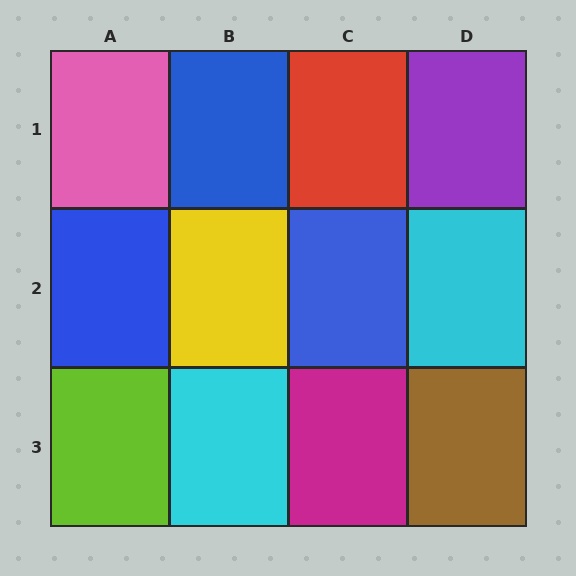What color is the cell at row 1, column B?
Blue.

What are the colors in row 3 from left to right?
Lime, cyan, magenta, brown.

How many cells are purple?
1 cell is purple.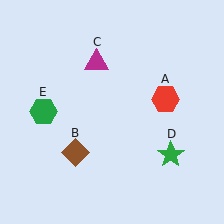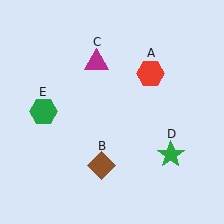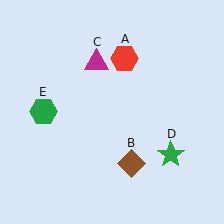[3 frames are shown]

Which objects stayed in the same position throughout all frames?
Magenta triangle (object C) and green star (object D) and green hexagon (object E) remained stationary.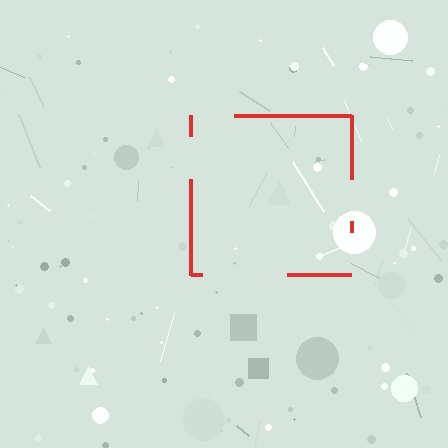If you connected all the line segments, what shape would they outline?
They would outline a square.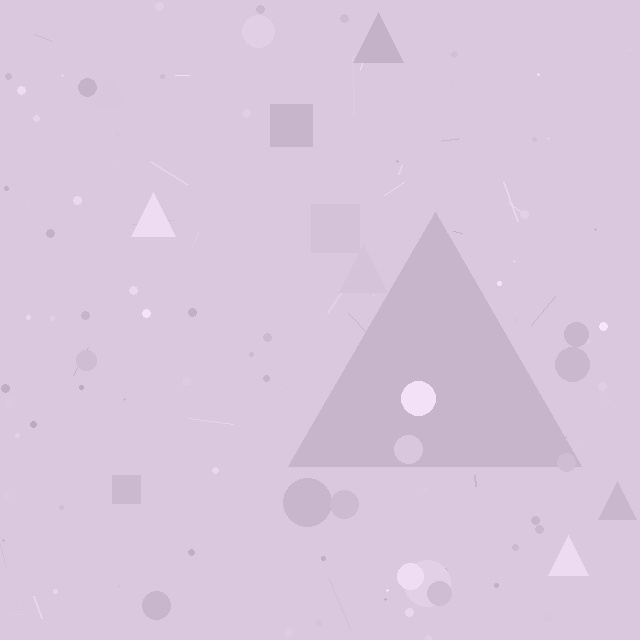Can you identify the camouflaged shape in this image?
The camouflaged shape is a triangle.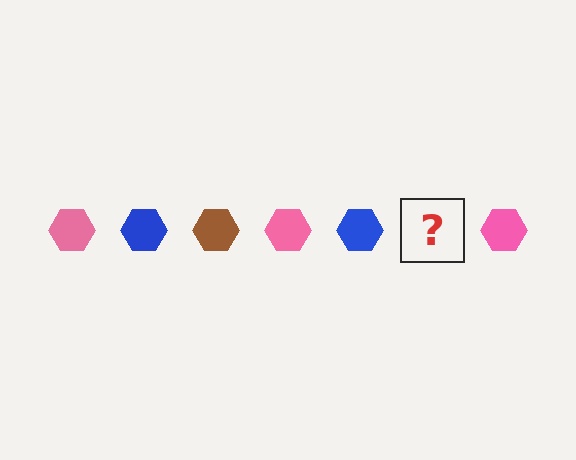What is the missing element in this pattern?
The missing element is a brown hexagon.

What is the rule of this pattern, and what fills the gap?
The rule is that the pattern cycles through pink, blue, brown hexagons. The gap should be filled with a brown hexagon.